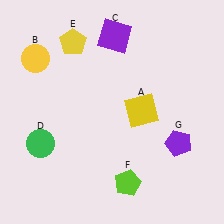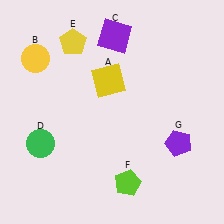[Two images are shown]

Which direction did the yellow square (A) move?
The yellow square (A) moved left.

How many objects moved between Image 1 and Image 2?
1 object moved between the two images.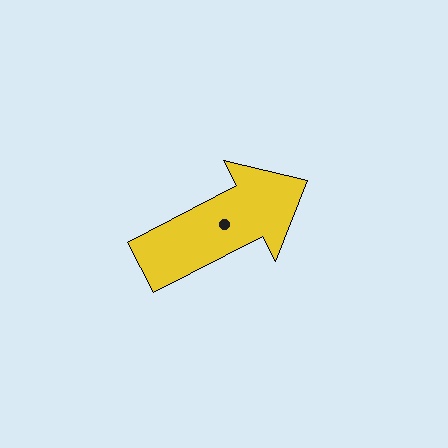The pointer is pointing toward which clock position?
Roughly 2 o'clock.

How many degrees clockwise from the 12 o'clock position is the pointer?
Approximately 63 degrees.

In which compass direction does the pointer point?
Northeast.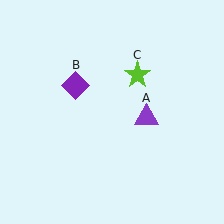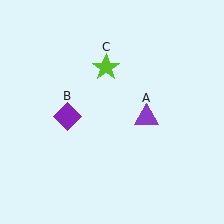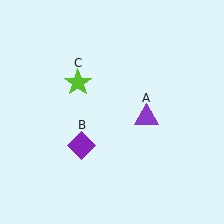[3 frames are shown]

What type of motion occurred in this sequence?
The purple diamond (object B), lime star (object C) rotated counterclockwise around the center of the scene.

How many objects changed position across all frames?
2 objects changed position: purple diamond (object B), lime star (object C).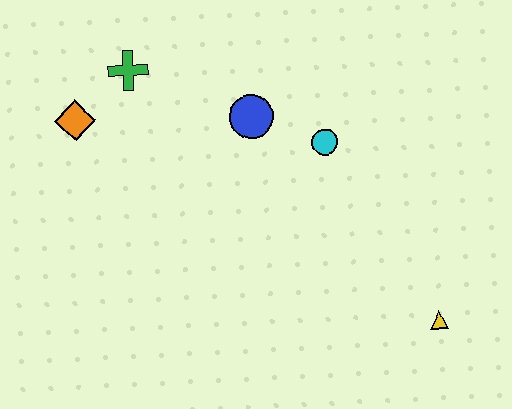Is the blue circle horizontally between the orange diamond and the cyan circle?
Yes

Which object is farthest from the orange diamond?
The yellow triangle is farthest from the orange diamond.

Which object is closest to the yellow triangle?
The cyan circle is closest to the yellow triangle.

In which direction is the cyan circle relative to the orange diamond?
The cyan circle is to the right of the orange diamond.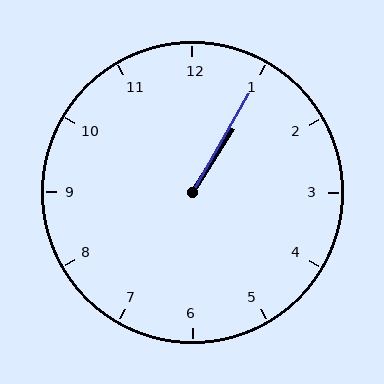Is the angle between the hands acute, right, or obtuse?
It is acute.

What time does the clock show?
1:05.